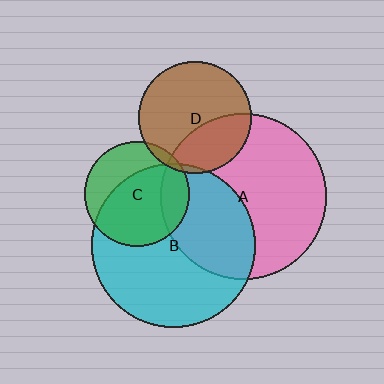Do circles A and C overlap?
Yes.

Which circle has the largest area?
Circle A (pink).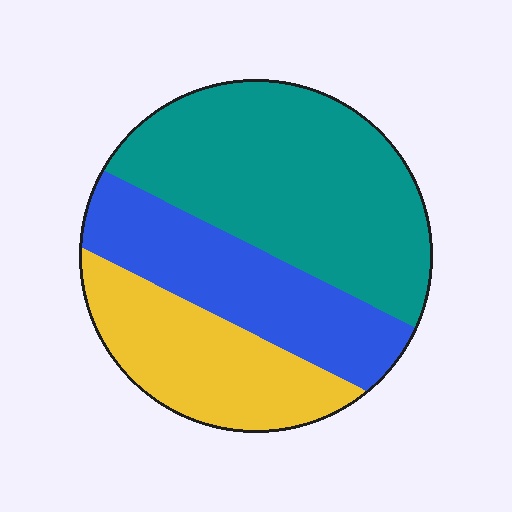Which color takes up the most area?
Teal, at roughly 45%.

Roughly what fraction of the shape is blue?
Blue takes up about one quarter (1/4) of the shape.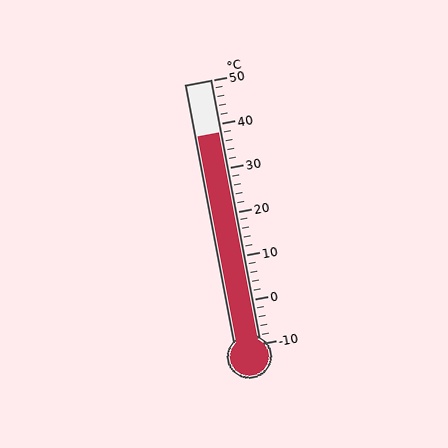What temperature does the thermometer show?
The thermometer shows approximately 38°C.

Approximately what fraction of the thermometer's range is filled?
The thermometer is filled to approximately 80% of its range.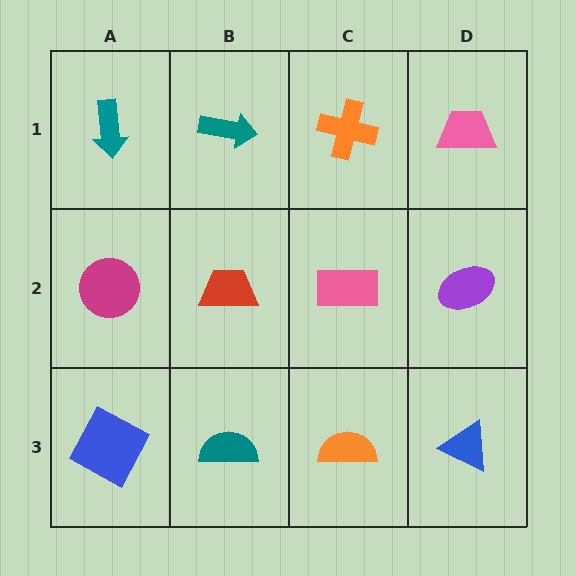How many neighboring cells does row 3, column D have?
2.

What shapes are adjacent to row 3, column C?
A pink rectangle (row 2, column C), a teal semicircle (row 3, column B), a blue triangle (row 3, column D).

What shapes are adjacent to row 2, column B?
A teal arrow (row 1, column B), a teal semicircle (row 3, column B), a magenta circle (row 2, column A), a pink rectangle (row 2, column C).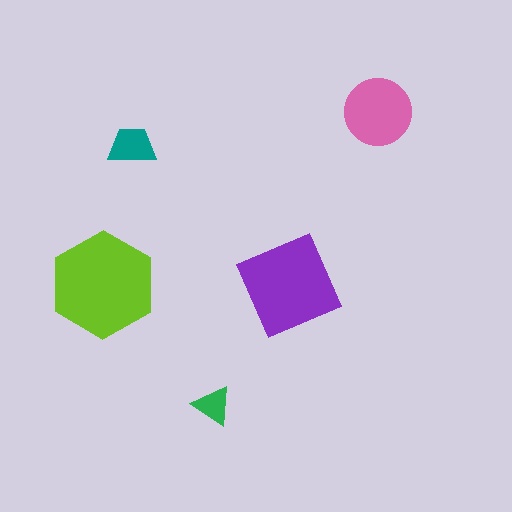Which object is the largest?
The lime hexagon.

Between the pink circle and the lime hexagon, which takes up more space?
The lime hexagon.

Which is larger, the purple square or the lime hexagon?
The lime hexagon.